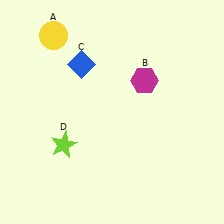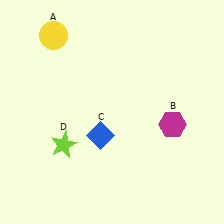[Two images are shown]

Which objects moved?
The objects that moved are: the magenta hexagon (B), the blue diamond (C).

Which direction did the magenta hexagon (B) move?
The magenta hexagon (B) moved down.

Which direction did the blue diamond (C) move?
The blue diamond (C) moved down.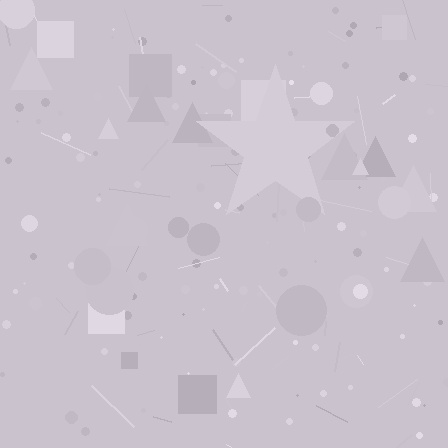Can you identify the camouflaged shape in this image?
The camouflaged shape is a star.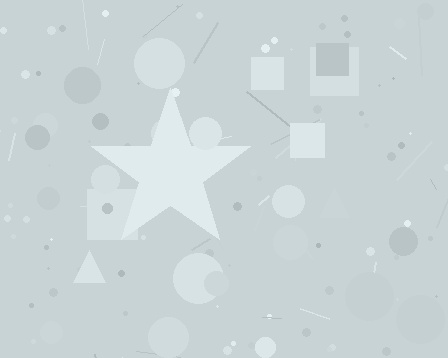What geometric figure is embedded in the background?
A star is embedded in the background.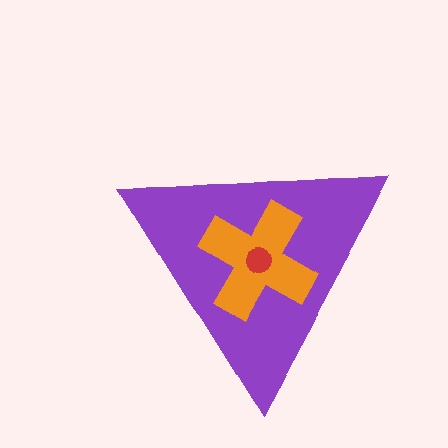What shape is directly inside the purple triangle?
The orange cross.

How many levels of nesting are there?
3.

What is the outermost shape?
The purple triangle.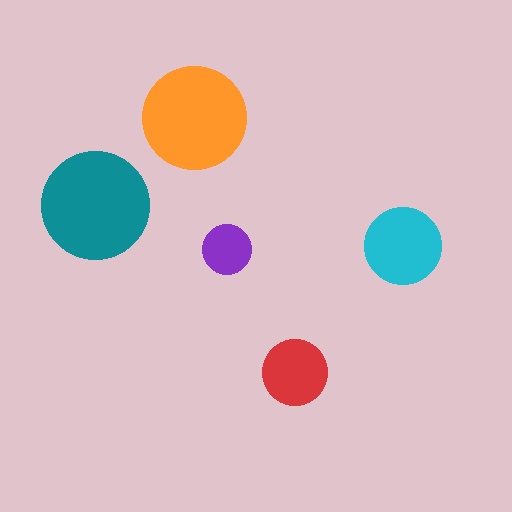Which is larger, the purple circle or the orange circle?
The orange one.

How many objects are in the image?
There are 5 objects in the image.